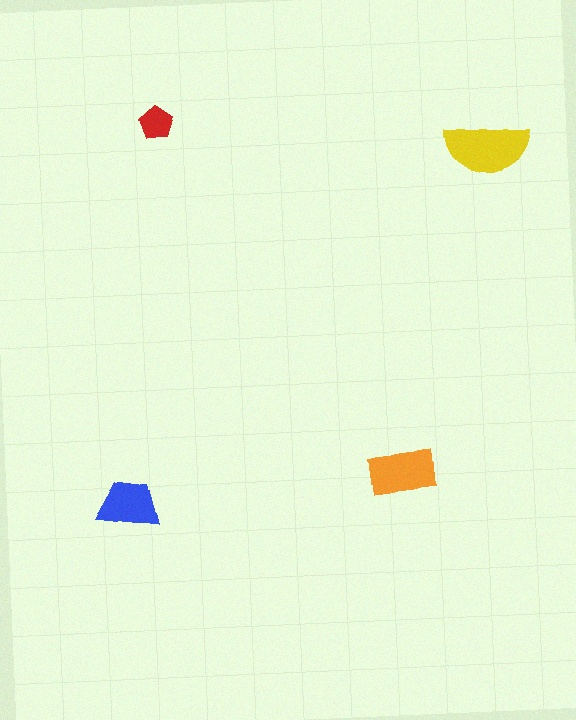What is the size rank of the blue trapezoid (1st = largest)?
3rd.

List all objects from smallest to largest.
The red pentagon, the blue trapezoid, the orange rectangle, the yellow semicircle.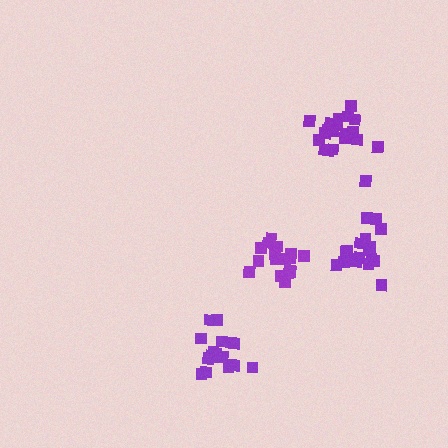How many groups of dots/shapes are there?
There are 4 groups.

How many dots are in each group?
Group 1: 17 dots, Group 2: 19 dots, Group 3: 17 dots, Group 4: 19 dots (72 total).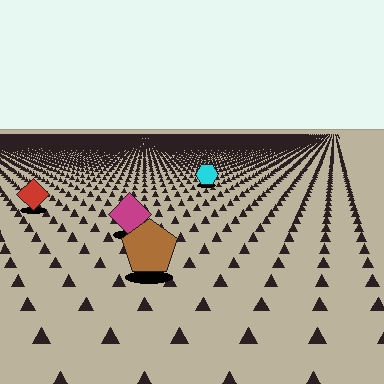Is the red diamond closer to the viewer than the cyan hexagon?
Yes. The red diamond is closer — you can tell from the texture gradient: the ground texture is coarser near it.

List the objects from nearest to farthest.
From nearest to farthest: the brown pentagon, the magenta diamond, the red diamond, the cyan hexagon.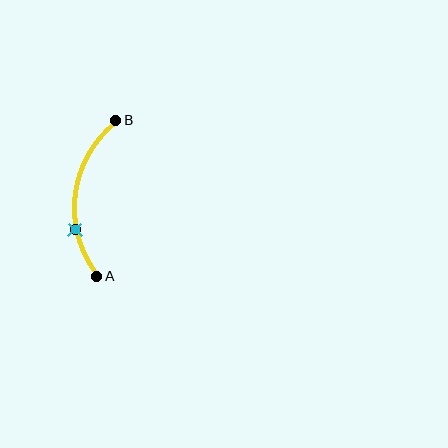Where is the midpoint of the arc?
The arc midpoint is the point on the curve farthest from the straight line joining A and B. It sits to the left of that line.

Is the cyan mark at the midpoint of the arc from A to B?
No. The cyan mark lies on the arc but is closer to endpoint A. The arc midpoint would be at the point on the curve equidistant along the arc from both A and B.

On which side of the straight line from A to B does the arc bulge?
The arc bulges to the left of the straight line connecting A and B.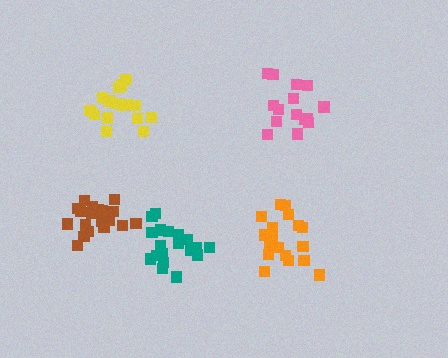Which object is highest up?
The pink cluster is topmost.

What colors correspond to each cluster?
The clusters are colored: orange, teal, yellow, pink, brown.